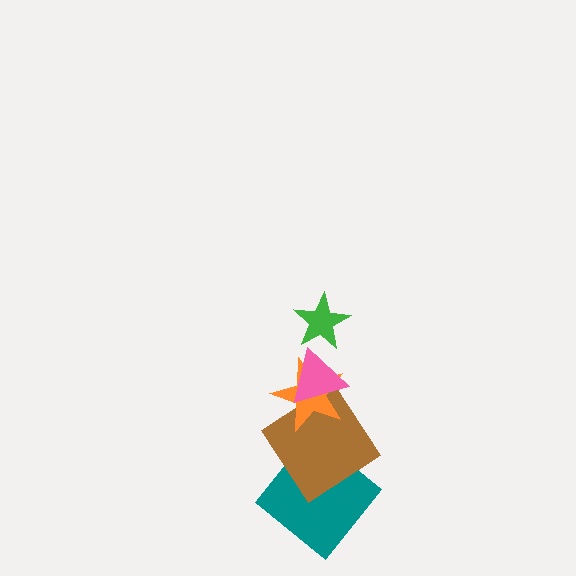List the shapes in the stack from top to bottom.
From top to bottom: the green star, the pink triangle, the orange star, the brown diamond, the teal diamond.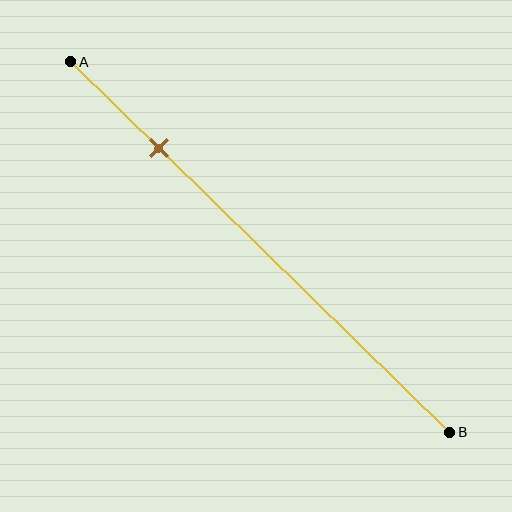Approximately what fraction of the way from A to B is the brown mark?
The brown mark is approximately 25% of the way from A to B.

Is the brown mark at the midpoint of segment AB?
No, the mark is at about 25% from A, not at the 50% midpoint.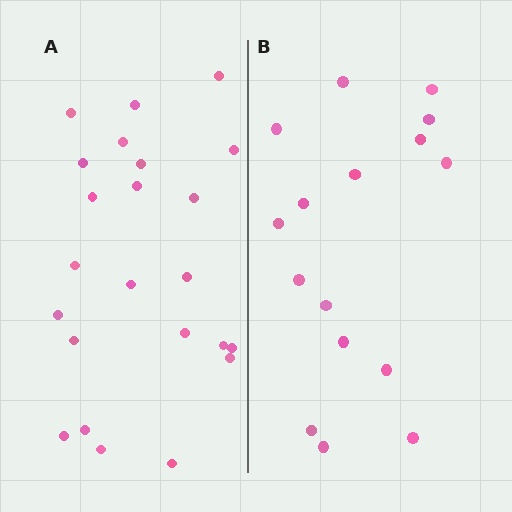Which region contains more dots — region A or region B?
Region A (the left region) has more dots.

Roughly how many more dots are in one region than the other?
Region A has roughly 8 or so more dots than region B.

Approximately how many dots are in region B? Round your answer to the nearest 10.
About 20 dots. (The exact count is 16, which rounds to 20.)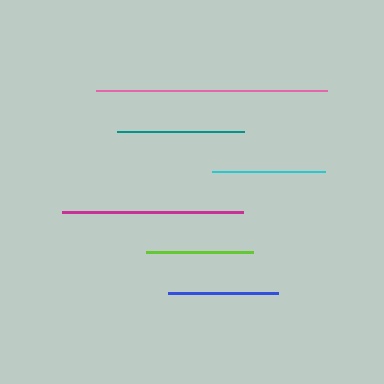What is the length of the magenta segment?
The magenta segment is approximately 181 pixels long.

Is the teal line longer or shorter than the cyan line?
The teal line is longer than the cyan line.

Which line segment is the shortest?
The lime line is the shortest at approximately 107 pixels.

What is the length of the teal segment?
The teal segment is approximately 128 pixels long.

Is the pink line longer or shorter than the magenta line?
The pink line is longer than the magenta line.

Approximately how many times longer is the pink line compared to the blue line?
The pink line is approximately 2.1 times the length of the blue line.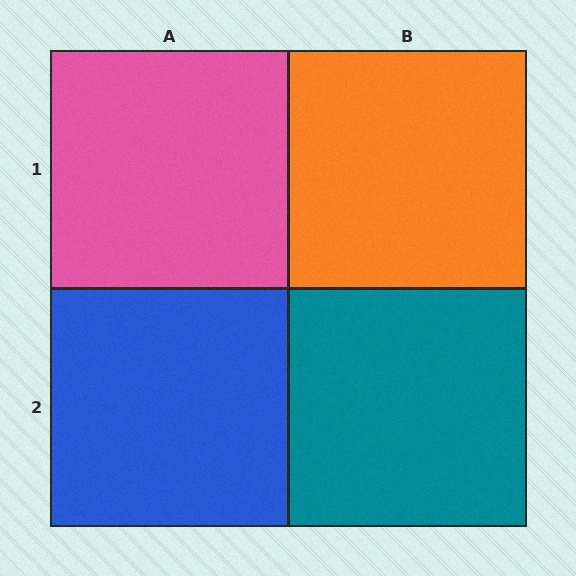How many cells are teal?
1 cell is teal.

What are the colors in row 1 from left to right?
Pink, orange.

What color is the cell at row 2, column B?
Teal.